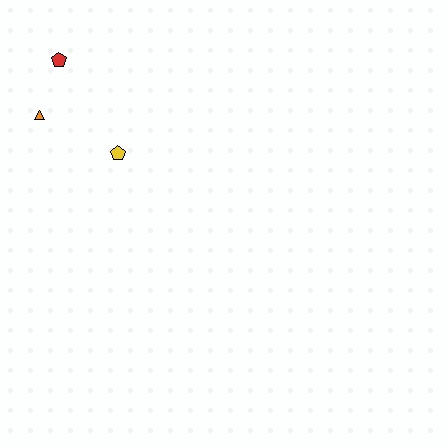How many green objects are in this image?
There are no green objects.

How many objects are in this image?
There are 3 objects.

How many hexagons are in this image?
There are no hexagons.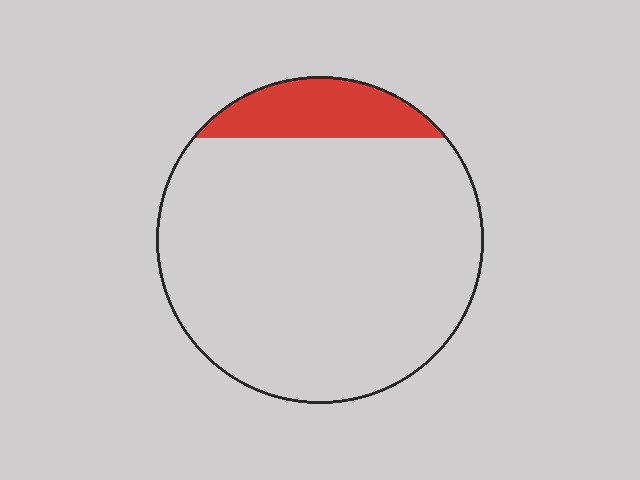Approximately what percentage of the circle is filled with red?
Approximately 15%.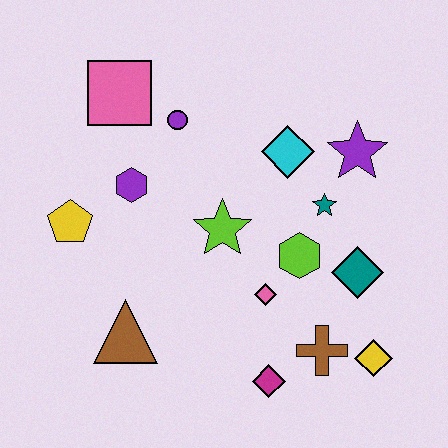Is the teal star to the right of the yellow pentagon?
Yes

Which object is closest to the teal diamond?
The lime hexagon is closest to the teal diamond.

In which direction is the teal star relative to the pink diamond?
The teal star is above the pink diamond.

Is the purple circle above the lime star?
Yes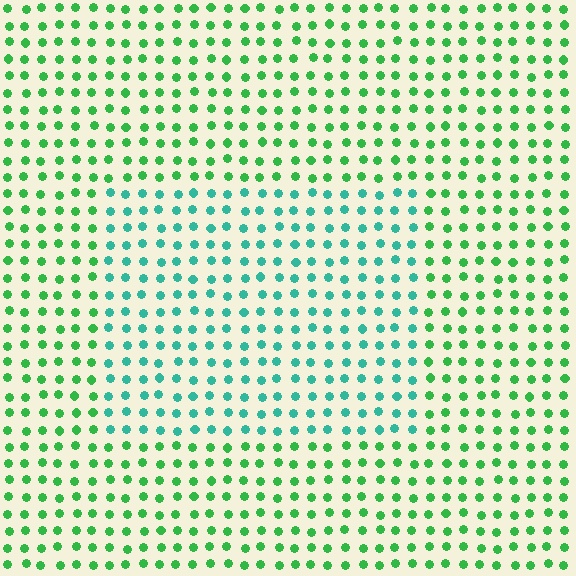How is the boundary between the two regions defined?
The boundary is defined purely by a slight shift in hue (about 39 degrees). Spacing, size, and orientation are identical on both sides.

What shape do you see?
I see a rectangle.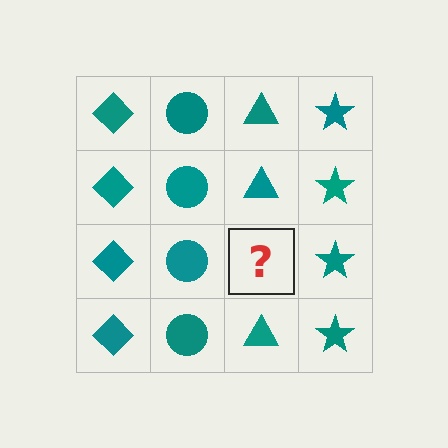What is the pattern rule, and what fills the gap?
The rule is that each column has a consistent shape. The gap should be filled with a teal triangle.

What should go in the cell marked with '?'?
The missing cell should contain a teal triangle.